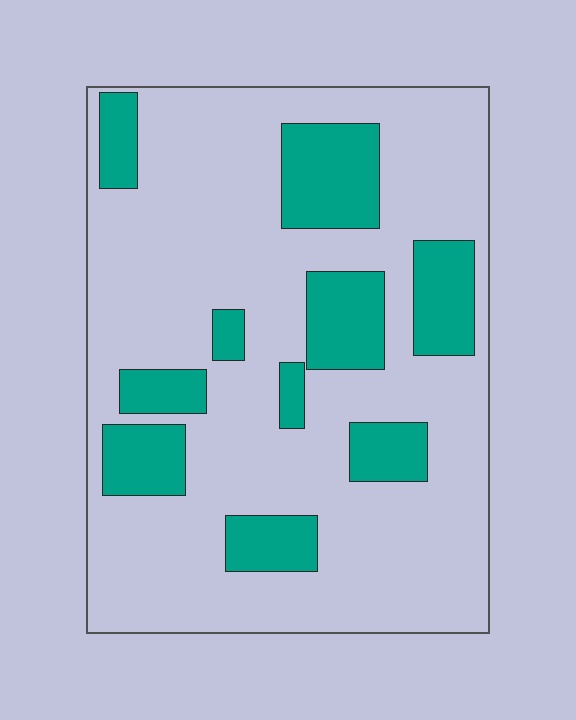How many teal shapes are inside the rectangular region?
10.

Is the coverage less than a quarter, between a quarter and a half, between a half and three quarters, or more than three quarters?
Less than a quarter.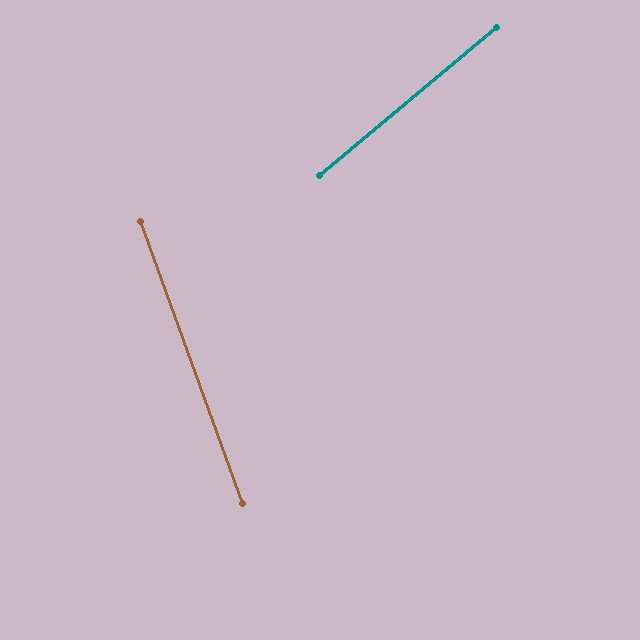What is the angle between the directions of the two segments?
Approximately 70 degrees.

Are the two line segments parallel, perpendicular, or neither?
Neither parallel nor perpendicular — they differ by about 70°.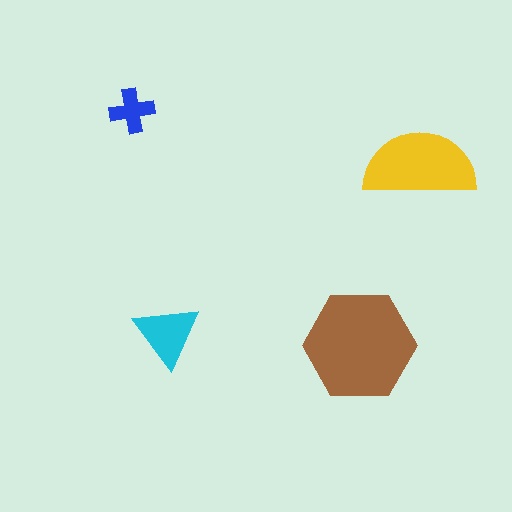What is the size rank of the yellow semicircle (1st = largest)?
2nd.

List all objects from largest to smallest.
The brown hexagon, the yellow semicircle, the cyan triangle, the blue cross.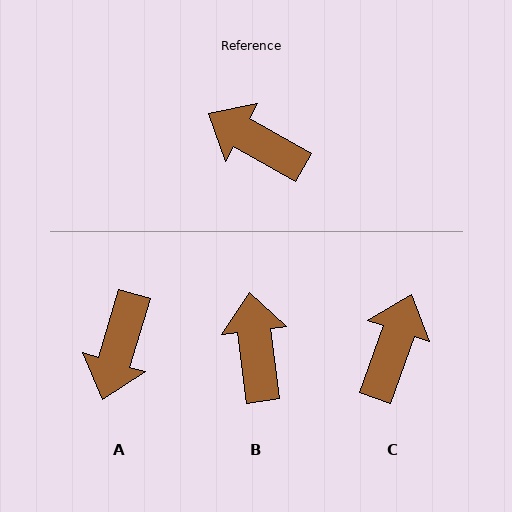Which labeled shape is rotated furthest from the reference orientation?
A, about 103 degrees away.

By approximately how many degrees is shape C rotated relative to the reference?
Approximately 80 degrees clockwise.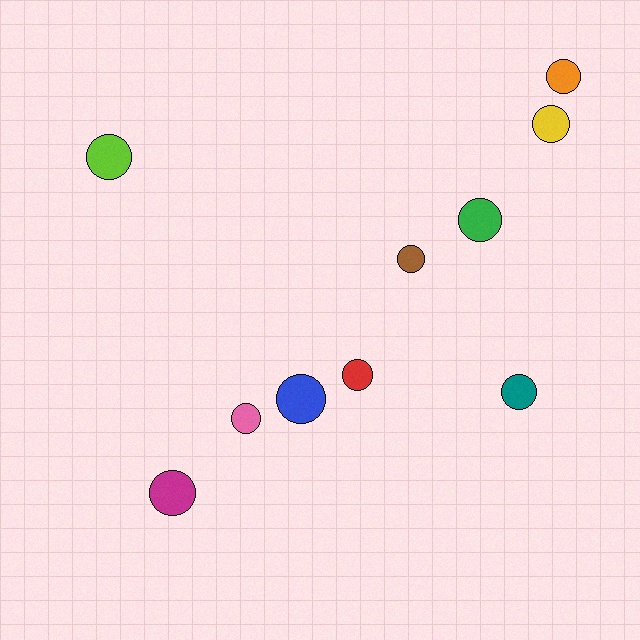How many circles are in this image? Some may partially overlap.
There are 10 circles.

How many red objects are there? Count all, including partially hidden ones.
There is 1 red object.